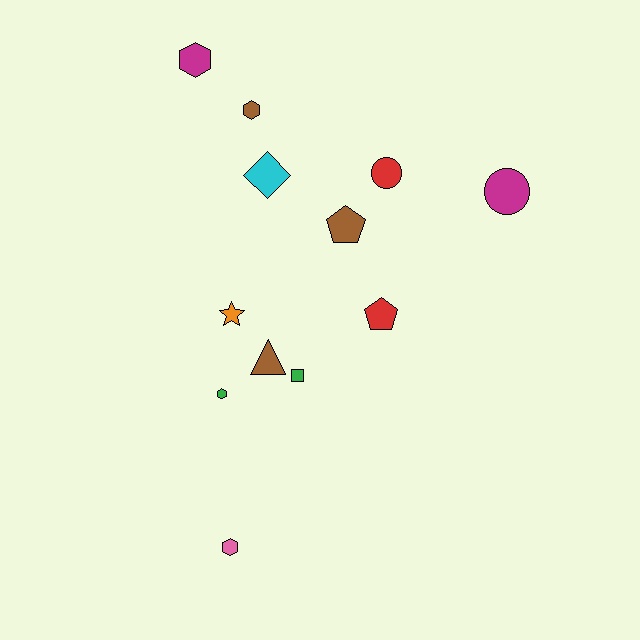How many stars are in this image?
There is 1 star.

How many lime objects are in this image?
There are no lime objects.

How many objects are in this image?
There are 12 objects.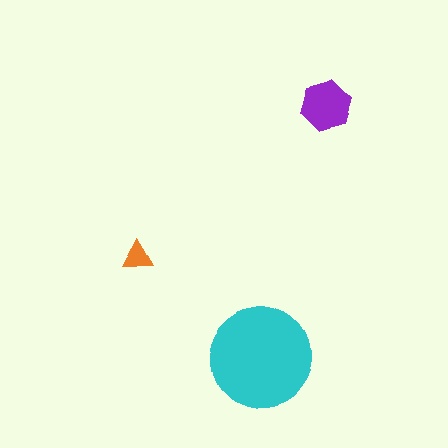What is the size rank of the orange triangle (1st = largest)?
3rd.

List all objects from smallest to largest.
The orange triangle, the purple hexagon, the cyan circle.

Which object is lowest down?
The cyan circle is bottommost.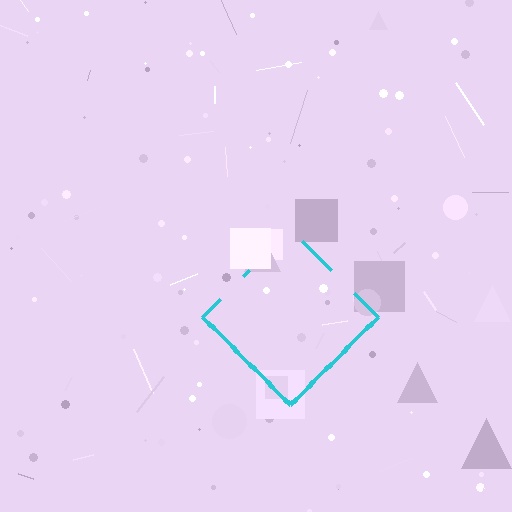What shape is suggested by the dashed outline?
The dashed outline suggests a diamond.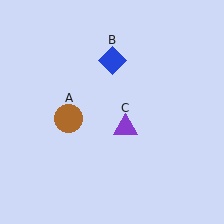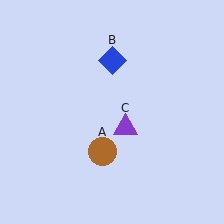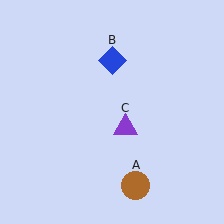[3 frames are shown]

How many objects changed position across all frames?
1 object changed position: brown circle (object A).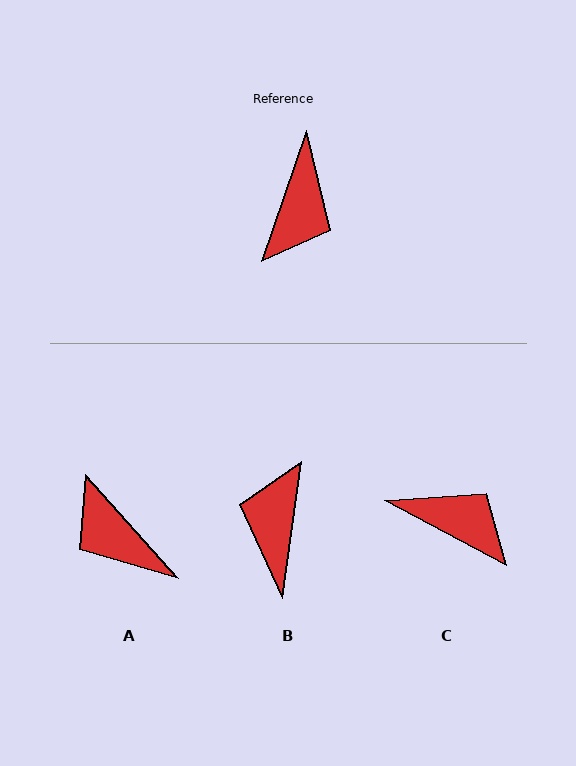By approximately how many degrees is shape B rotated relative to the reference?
Approximately 169 degrees clockwise.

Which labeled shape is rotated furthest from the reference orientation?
B, about 169 degrees away.